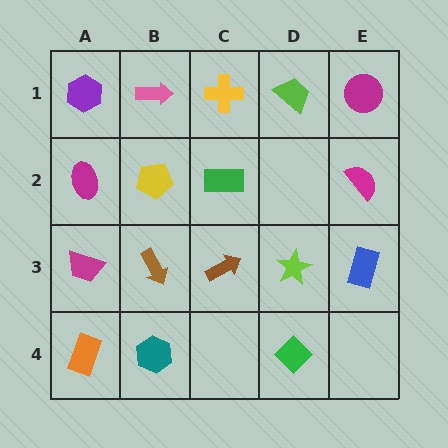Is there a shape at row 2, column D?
No, that cell is empty.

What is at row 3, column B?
A brown arrow.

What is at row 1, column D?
A lime trapezoid.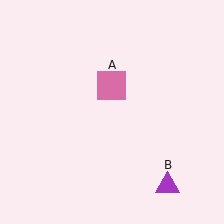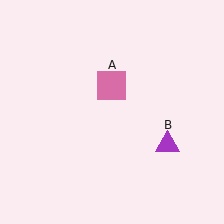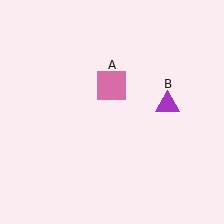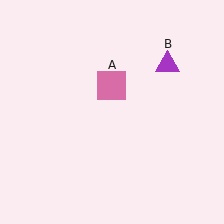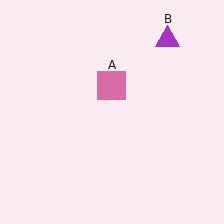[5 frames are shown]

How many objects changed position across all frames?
1 object changed position: purple triangle (object B).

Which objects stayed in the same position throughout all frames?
Pink square (object A) remained stationary.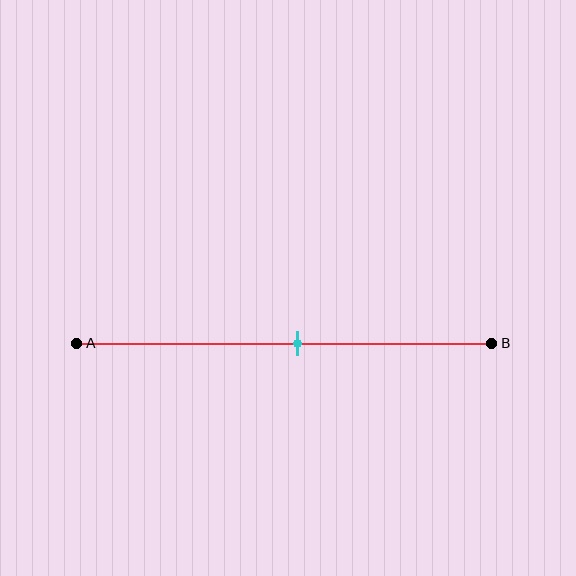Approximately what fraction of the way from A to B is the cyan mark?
The cyan mark is approximately 55% of the way from A to B.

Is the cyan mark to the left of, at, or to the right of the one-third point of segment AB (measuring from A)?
The cyan mark is to the right of the one-third point of segment AB.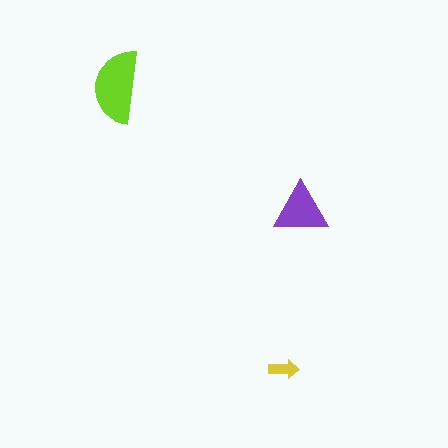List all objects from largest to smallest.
The lime semicircle, the purple triangle, the yellow arrow.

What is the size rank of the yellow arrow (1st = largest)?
3rd.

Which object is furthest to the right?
The purple triangle is rightmost.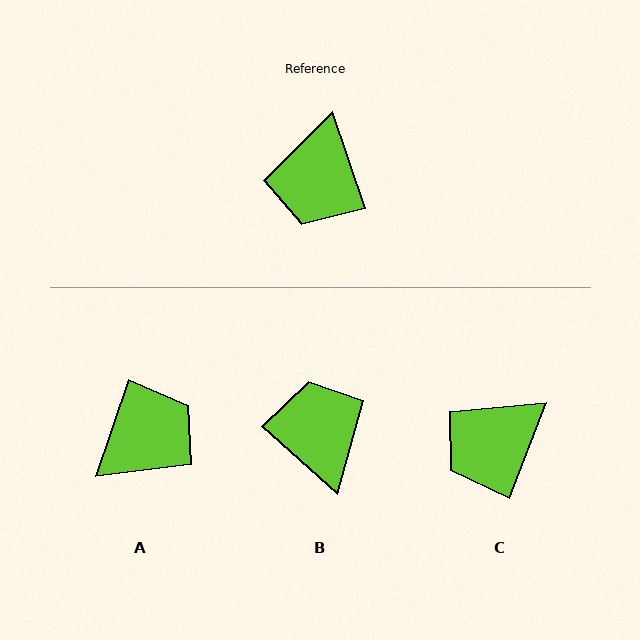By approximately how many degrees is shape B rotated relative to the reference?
Approximately 151 degrees clockwise.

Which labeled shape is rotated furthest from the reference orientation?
B, about 151 degrees away.